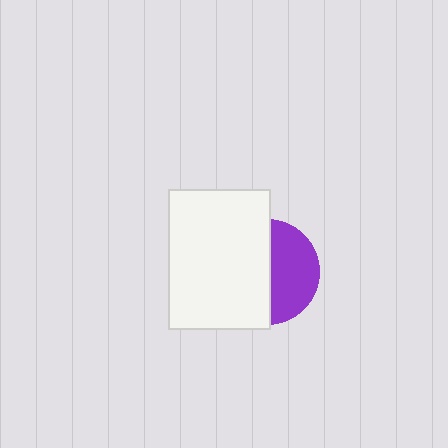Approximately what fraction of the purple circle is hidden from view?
Roughly 56% of the purple circle is hidden behind the white rectangle.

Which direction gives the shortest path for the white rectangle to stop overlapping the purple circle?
Moving left gives the shortest separation.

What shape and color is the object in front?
The object in front is a white rectangle.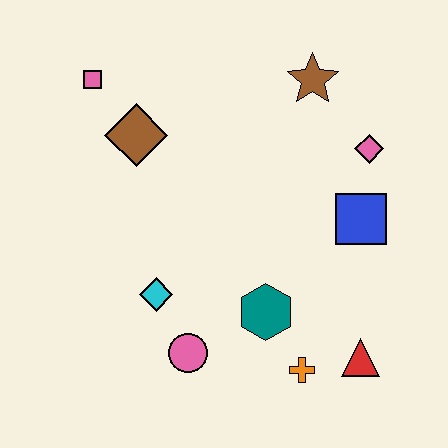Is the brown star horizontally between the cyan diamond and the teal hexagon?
No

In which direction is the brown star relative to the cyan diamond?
The brown star is above the cyan diamond.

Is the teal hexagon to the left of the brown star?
Yes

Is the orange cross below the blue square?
Yes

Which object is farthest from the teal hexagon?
The pink square is farthest from the teal hexagon.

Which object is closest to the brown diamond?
The pink square is closest to the brown diamond.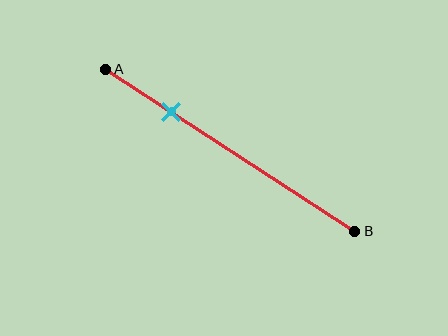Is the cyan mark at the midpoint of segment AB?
No, the mark is at about 25% from A, not at the 50% midpoint.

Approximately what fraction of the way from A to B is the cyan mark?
The cyan mark is approximately 25% of the way from A to B.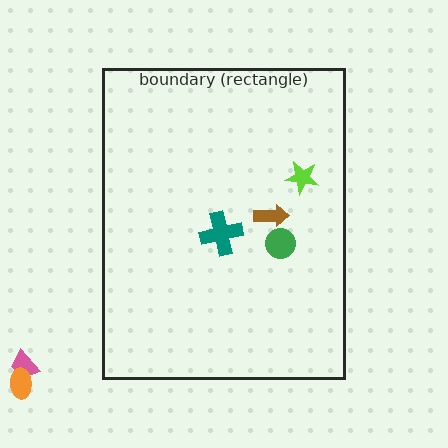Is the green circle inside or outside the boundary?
Inside.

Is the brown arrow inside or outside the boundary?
Inside.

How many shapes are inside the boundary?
4 inside, 2 outside.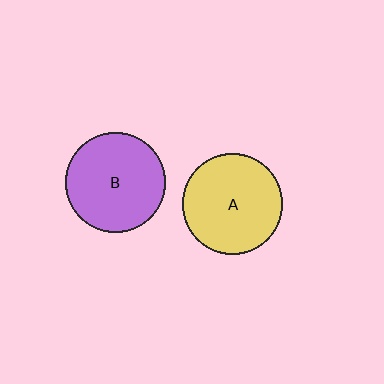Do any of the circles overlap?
No, none of the circles overlap.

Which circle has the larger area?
Circle A (yellow).